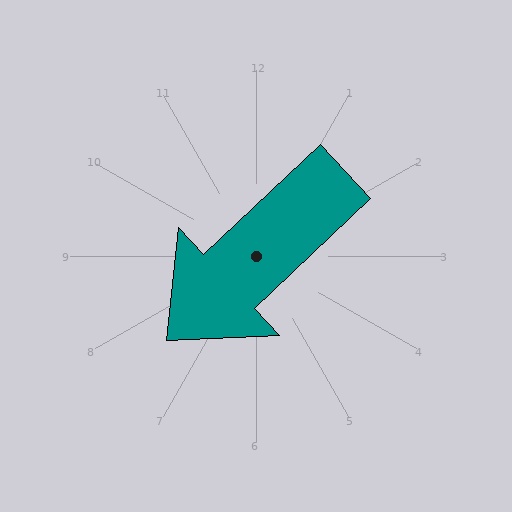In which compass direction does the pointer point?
Southwest.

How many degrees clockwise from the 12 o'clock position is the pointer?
Approximately 227 degrees.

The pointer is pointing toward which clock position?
Roughly 8 o'clock.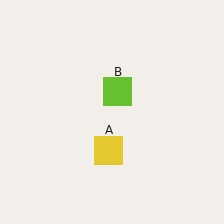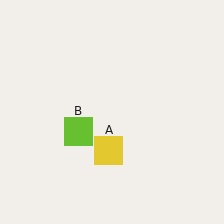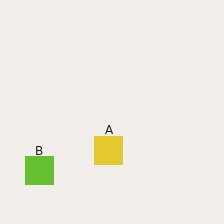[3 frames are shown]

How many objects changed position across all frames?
1 object changed position: lime square (object B).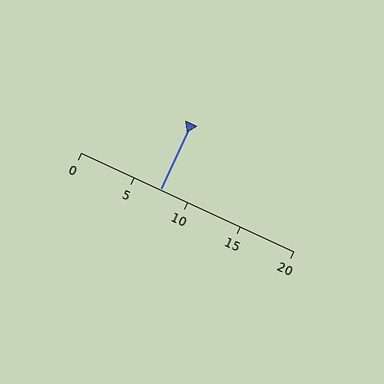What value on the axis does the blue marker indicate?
The marker indicates approximately 7.5.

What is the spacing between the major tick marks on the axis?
The major ticks are spaced 5 apart.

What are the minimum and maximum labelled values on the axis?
The axis runs from 0 to 20.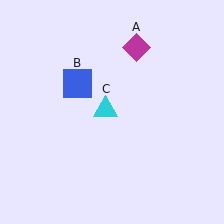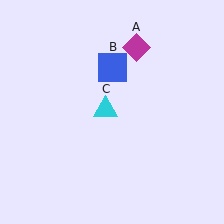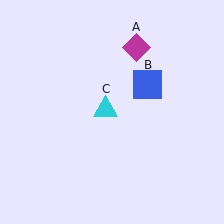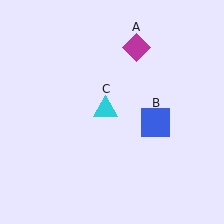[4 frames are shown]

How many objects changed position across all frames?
1 object changed position: blue square (object B).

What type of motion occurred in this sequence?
The blue square (object B) rotated clockwise around the center of the scene.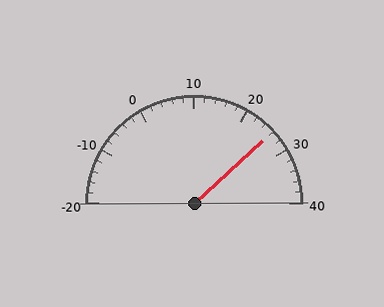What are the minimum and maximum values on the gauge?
The gauge ranges from -20 to 40.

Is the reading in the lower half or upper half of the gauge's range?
The reading is in the upper half of the range (-20 to 40).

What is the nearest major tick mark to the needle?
The nearest major tick mark is 30.